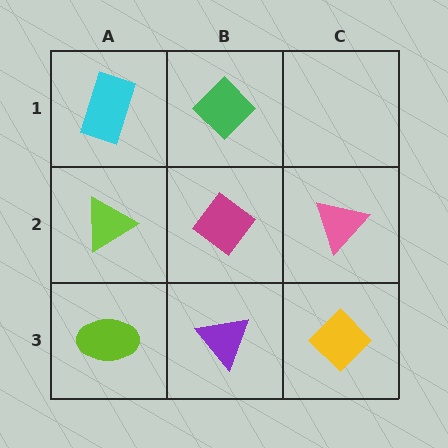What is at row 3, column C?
A yellow diamond.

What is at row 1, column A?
A cyan rectangle.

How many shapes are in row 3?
3 shapes.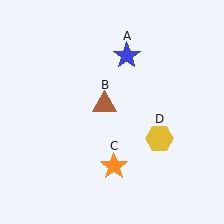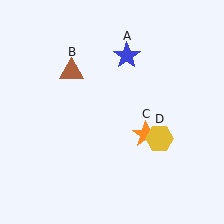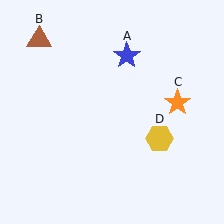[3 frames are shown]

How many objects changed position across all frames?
2 objects changed position: brown triangle (object B), orange star (object C).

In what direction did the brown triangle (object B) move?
The brown triangle (object B) moved up and to the left.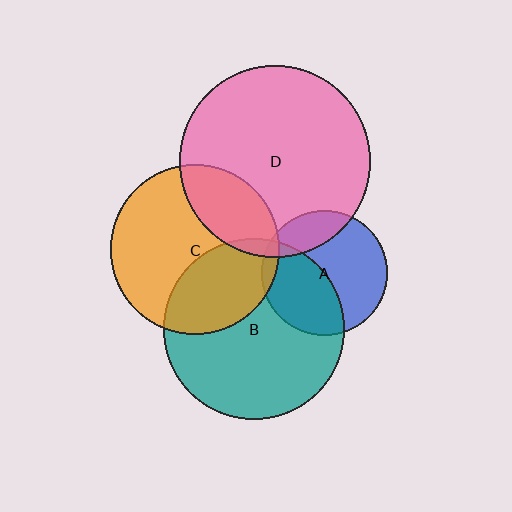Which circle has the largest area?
Circle D (pink).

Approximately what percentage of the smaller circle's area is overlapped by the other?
Approximately 5%.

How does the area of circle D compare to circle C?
Approximately 1.3 times.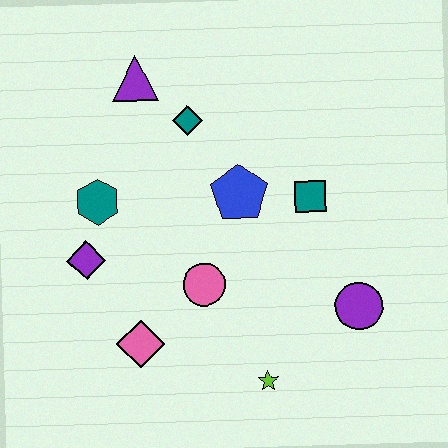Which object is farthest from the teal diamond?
The lime star is farthest from the teal diamond.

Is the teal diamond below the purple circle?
No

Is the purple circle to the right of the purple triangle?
Yes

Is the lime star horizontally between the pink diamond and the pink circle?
No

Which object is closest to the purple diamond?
The teal hexagon is closest to the purple diamond.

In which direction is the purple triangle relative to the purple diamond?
The purple triangle is above the purple diamond.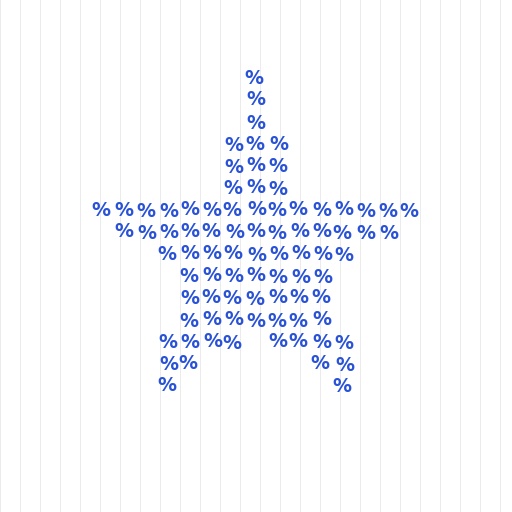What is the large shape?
The large shape is a star.